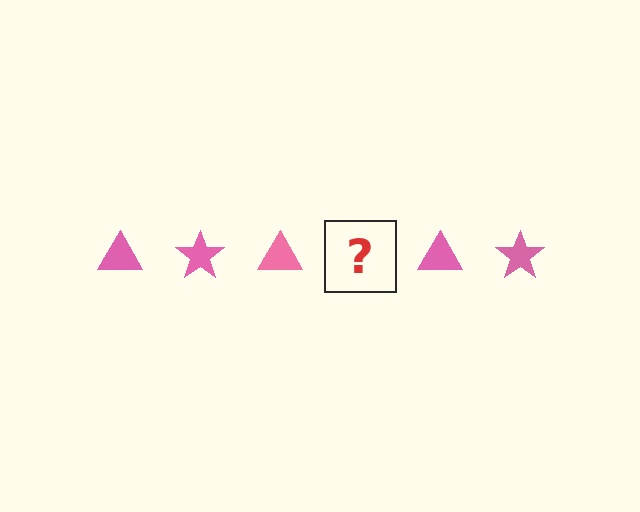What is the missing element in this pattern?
The missing element is a pink star.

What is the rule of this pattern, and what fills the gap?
The rule is that the pattern cycles through triangle, star shapes in pink. The gap should be filled with a pink star.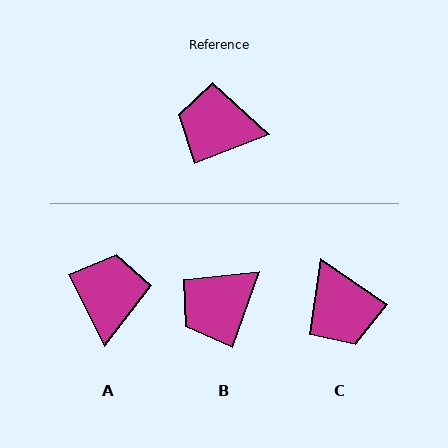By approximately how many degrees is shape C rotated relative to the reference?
Approximately 124 degrees counter-clockwise.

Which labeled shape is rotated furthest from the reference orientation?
C, about 124 degrees away.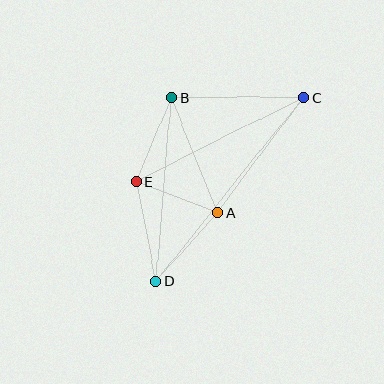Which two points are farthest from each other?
Points C and D are farthest from each other.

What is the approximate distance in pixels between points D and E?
The distance between D and E is approximately 102 pixels.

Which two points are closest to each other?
Points A and E are closest to each other.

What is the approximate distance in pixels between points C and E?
The distance between C and E is approximately 187 pixels.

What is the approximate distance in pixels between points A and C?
The distance between A and C is approximately 144 pixels.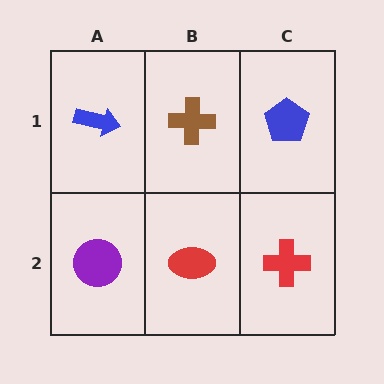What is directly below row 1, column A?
A purple circle.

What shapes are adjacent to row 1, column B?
A red ellipse (row 2, column B), a blue arrow (row 1, column A), a blue pentagon (row 1, column C).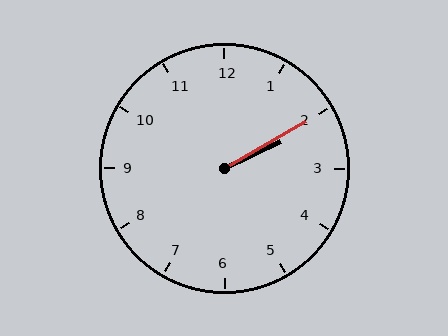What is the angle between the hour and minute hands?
Approximately 5 degrees.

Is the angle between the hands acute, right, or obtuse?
It is acute.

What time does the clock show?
2:10.